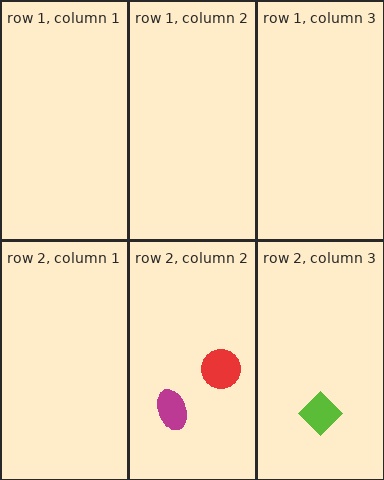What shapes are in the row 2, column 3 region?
The lime diamond.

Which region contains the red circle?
The row 2, column 2 region.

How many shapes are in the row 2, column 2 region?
2.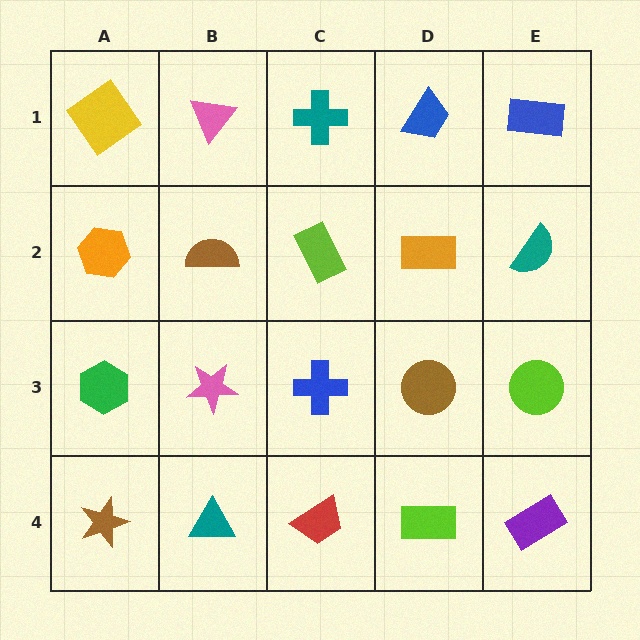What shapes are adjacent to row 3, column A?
An orange hexagon (row 2, column A), a brown star (row 4, column A), a pink star (row 3, column B).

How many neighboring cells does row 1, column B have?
3.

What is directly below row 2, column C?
A blue cross.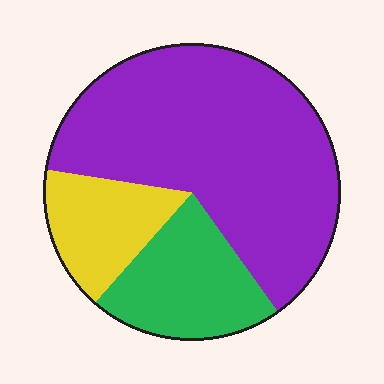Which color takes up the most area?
Purple, at roughly 65%.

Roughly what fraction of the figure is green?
Green covers about 20% of the figure.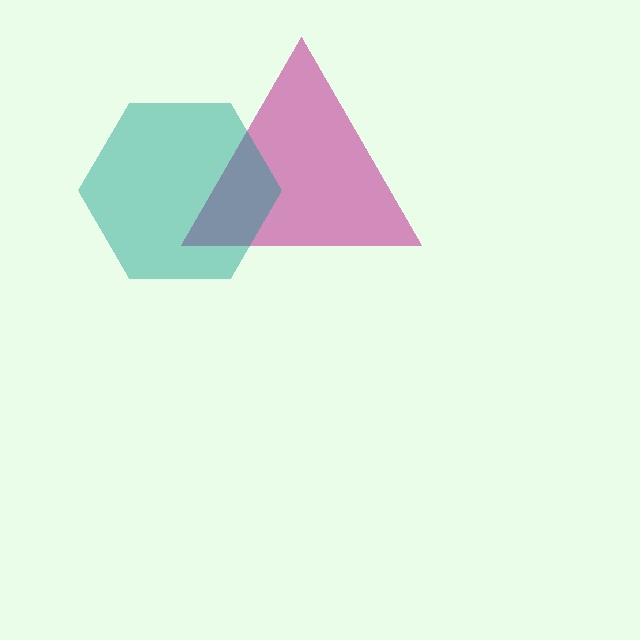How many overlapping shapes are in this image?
There are 2 overlapping shapes in the image.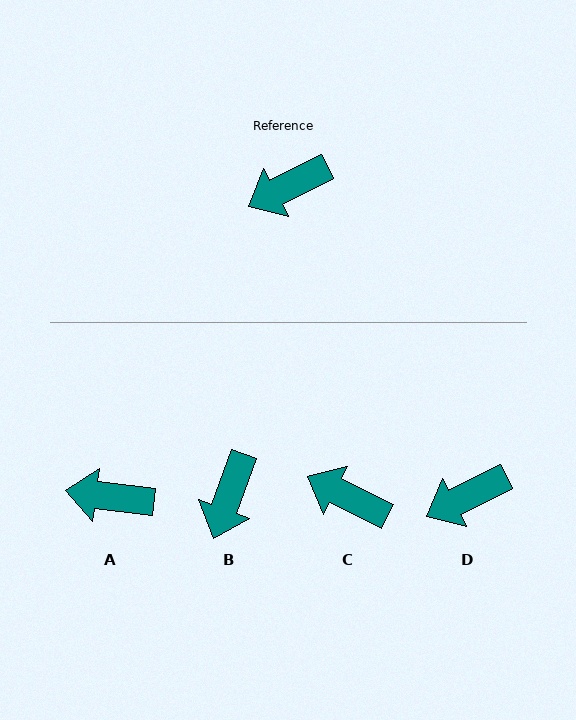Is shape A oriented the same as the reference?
No, it is off by about 34 degrees.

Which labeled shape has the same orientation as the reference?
D.